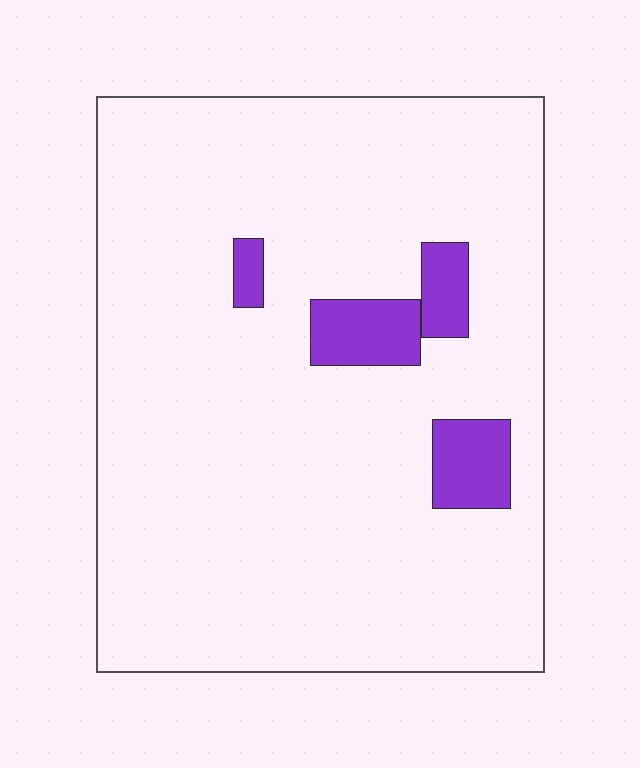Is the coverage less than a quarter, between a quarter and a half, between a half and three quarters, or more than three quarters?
Less than a quarter.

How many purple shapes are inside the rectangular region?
4.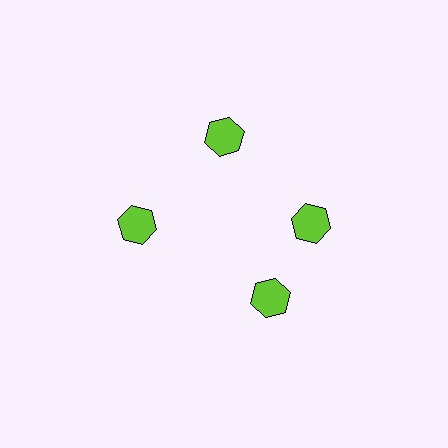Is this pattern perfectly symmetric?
No. The 4 lime hexagons are arranged in a ring, but one element near the 6 o'clock position is rotated out of alignment along the ring, breaking the 4-fold rotational symmetry.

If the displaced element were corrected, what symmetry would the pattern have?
It would have 4-fold rotational symmetry — the pattern would map onto itself every 90 degrees.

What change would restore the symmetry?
The symmetry would be restored by rotating it back into even spacing with its neighbors so that all 4 hexagons sit at equal angles and equal distance from the center.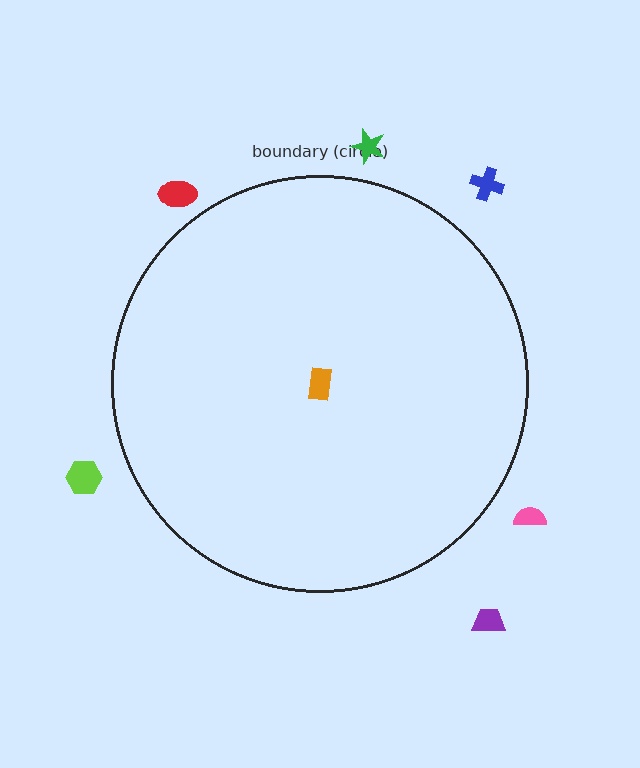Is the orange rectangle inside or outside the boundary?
Inside.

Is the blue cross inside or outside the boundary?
Outside.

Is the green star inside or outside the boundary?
Outside.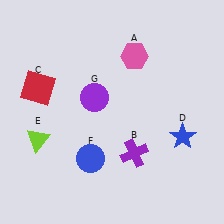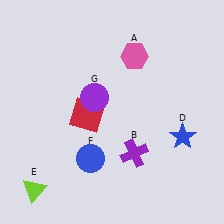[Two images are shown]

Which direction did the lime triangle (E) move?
The lime triangle (E) moved down.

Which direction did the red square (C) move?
The red square (C) moved right.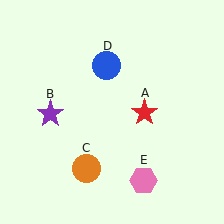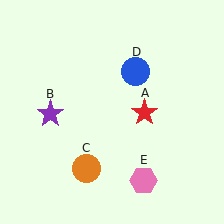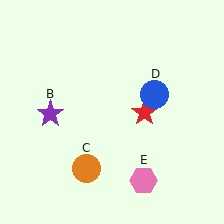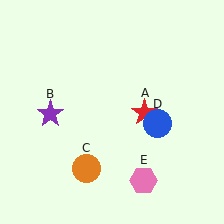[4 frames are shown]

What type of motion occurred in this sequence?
The blue circle (object D) rotated clockwise around the center of the scene.